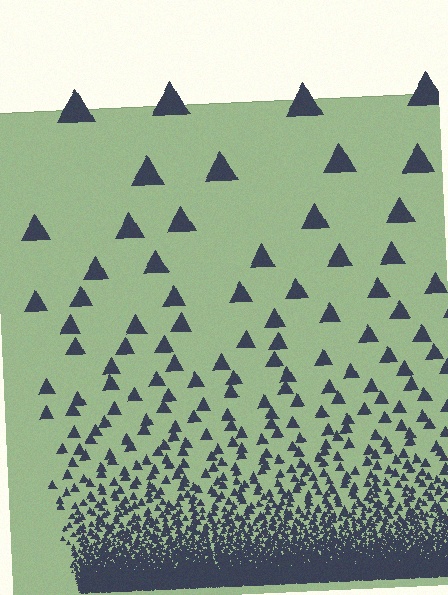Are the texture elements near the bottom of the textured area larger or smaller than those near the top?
Smaller. The gradient is inverted — elements near the bottom are smaller and denser.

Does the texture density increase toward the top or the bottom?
Density increases toward the bottom.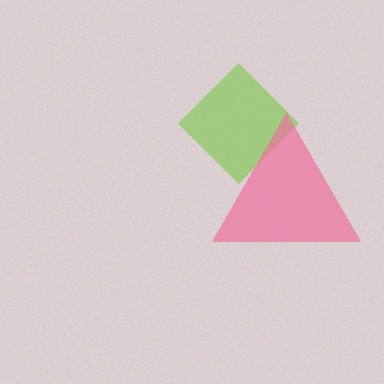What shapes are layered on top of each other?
The layered shapes are: a lime diamond, a pink triangle.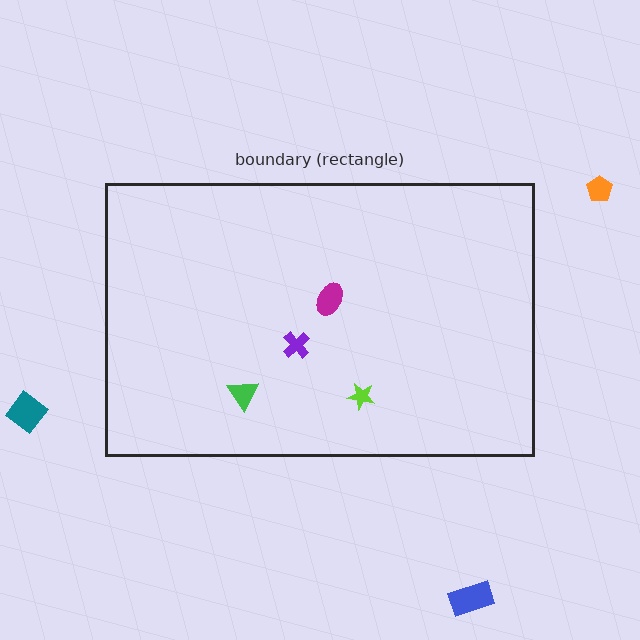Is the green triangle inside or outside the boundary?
Inside.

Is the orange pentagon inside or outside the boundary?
Outside.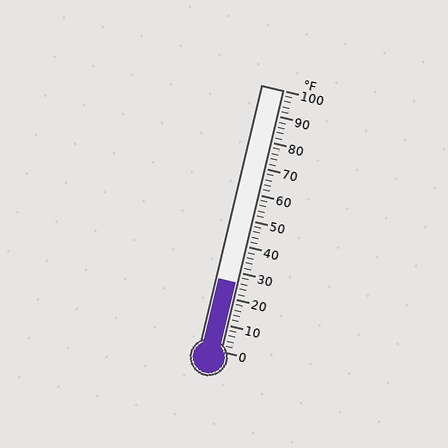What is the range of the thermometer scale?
The thermometer scale ranges from 0°F to 100°F.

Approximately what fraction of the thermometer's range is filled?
The thermometer is filled to approximately 25% of its range.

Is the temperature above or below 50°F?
The temperature is below 50°F.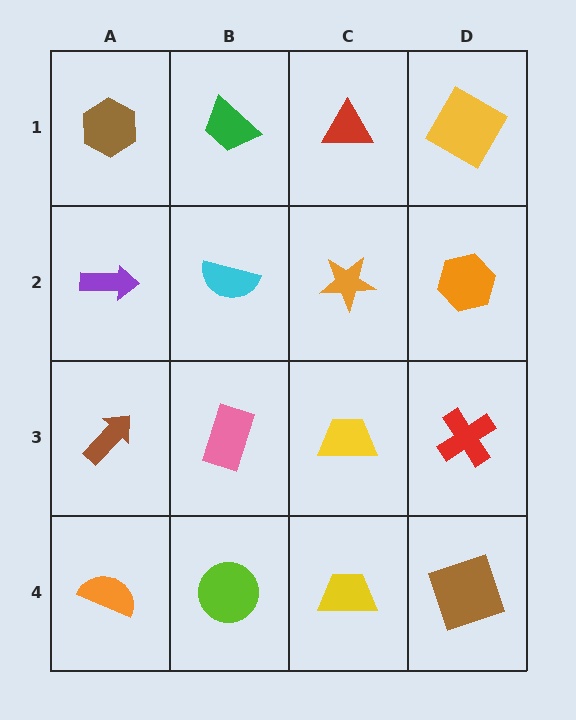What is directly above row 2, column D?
A yellow diamond.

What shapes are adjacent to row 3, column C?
An orange star (row 2, column C), a yellow trapezoid (row 4, column C), a pink rectangle (row 3, column B), a red cross (row 3, column D).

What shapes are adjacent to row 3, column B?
A cyan semicircle (row 2, column B), a lime circle (row 4, column B), a brown arrow (row 3, column A), a yellow trapezoid (row 3, column C).